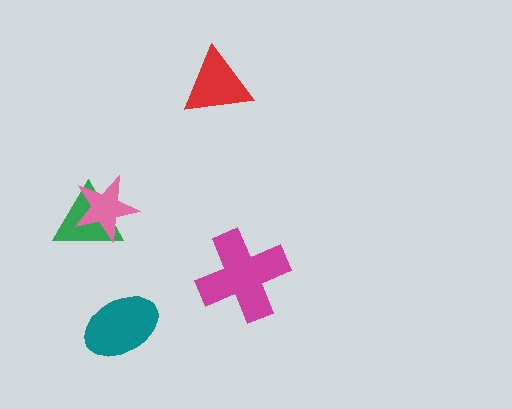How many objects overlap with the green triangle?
1 object overlaps with the green triangle.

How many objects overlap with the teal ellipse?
0 objects overlap with the teal ellipse.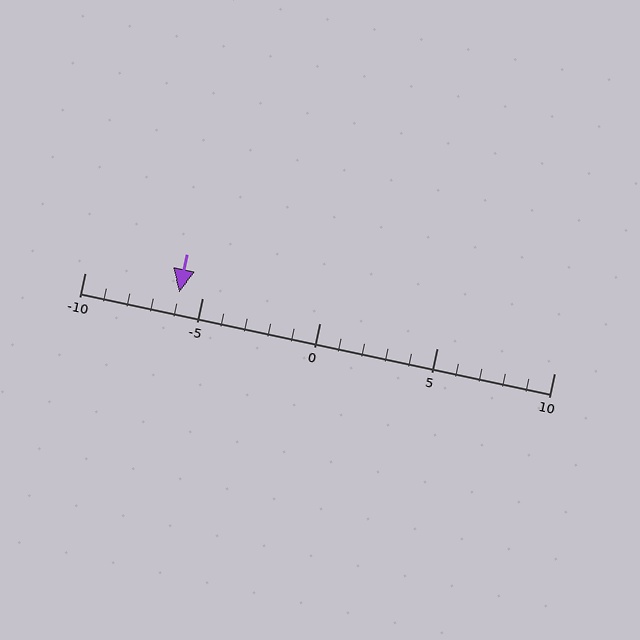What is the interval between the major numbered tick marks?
The major tick marks are spaced 5 units apart.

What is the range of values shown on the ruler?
The ruler shows values from -10 to 10.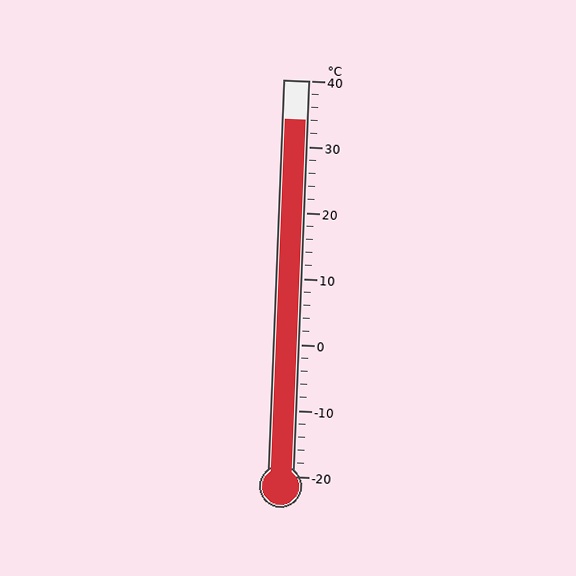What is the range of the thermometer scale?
The thermometer scale ranges from -20°C to 40°C.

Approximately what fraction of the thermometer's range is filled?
The thermometer is filled to approximately 90% of its range.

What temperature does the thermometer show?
The thermometer shows approximately 34°C.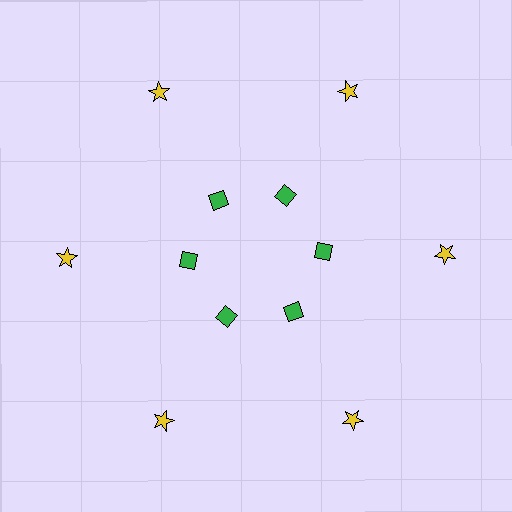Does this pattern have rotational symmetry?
Yes, this pattern has 6-fold rotational symmetry. It looks the same after rotating 60 degrees around the center.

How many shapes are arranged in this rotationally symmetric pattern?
There are 12 shapes, arranged in 6 groups of 2.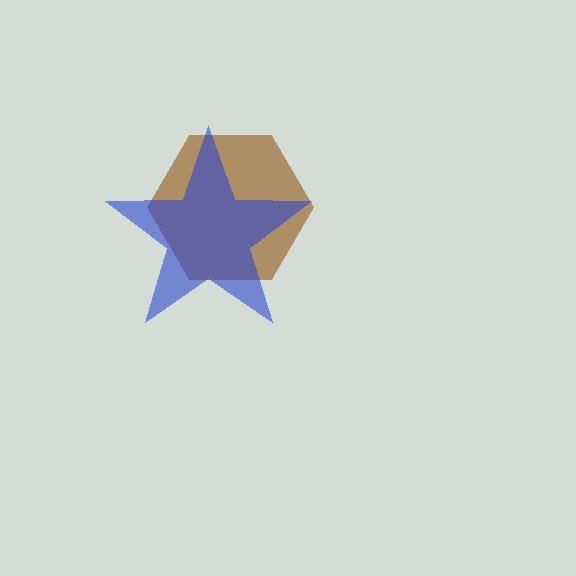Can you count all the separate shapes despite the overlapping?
Yes, there are 2 separate shapes.